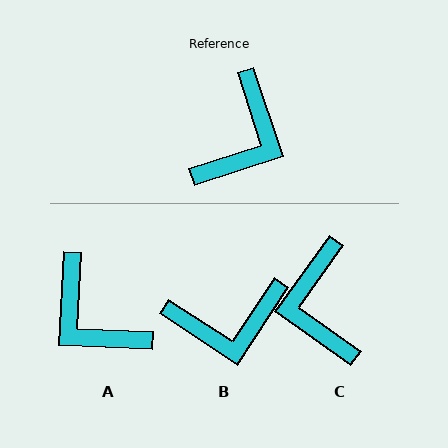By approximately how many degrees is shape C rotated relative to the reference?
Approximately 144 degrees clockwise.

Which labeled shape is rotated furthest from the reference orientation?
C, about 144 degrees away.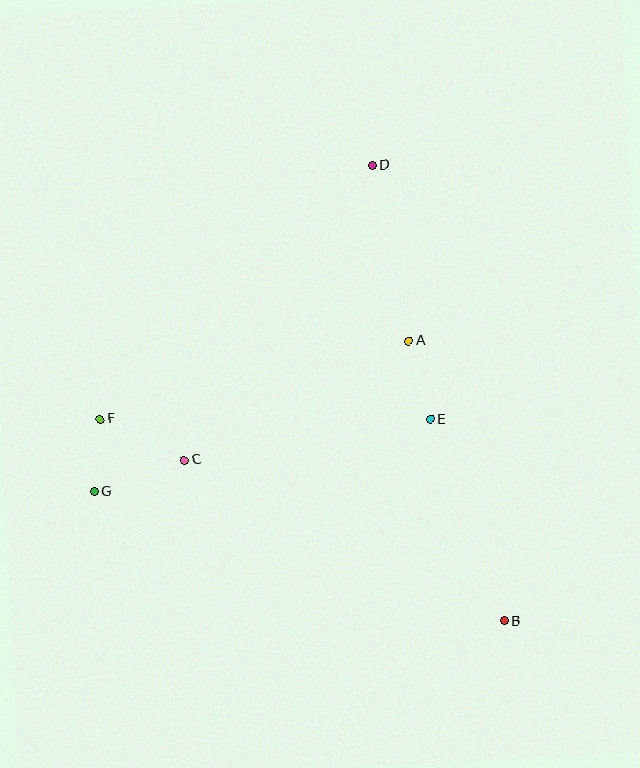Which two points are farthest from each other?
Points B and D are farthest from each other.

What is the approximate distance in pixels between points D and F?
The distance between D and F is approximately 372 pixels.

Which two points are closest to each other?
Points F and G are closest to each other.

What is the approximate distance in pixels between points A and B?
The distance between A and B is approximately 296 pixels.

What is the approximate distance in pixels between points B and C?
The distance between B and C is approximately 358 pixels.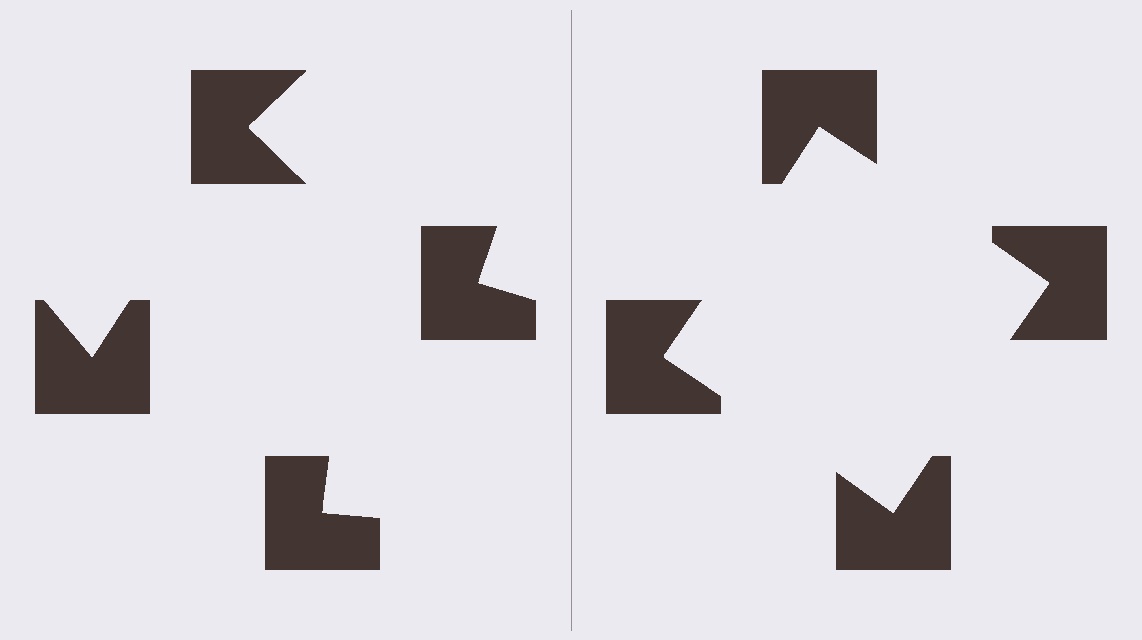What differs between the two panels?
The notched squares are positioned identically on both sides; only the wedge orientations differ. On the right they align to a square; on the left they are misaligned.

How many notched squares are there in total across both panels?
8 — 4 on each side.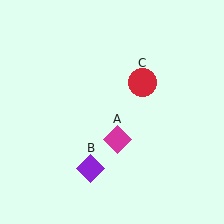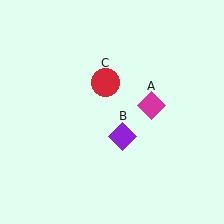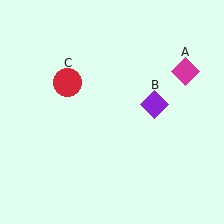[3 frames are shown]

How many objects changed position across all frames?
3 objects changed position: magenta diamond (object A), purple diamond (object B), red circle (object C).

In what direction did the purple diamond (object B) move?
The purple diamond (object B) moved up and to the right.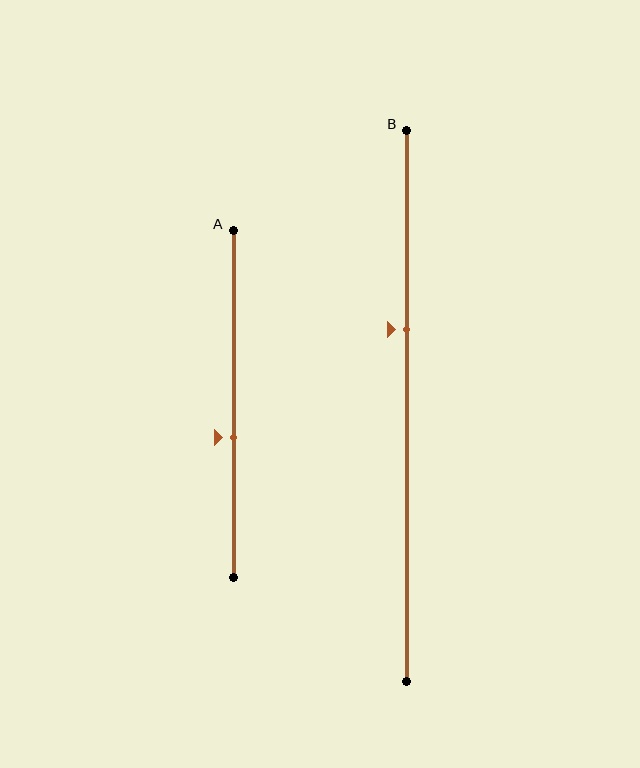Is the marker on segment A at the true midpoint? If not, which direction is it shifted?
No, the marker on segment A is shifted downward by about 10% of the segment length.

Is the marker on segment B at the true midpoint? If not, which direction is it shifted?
No, the marker on segment B is shifted upward by about 14% of the segment length.